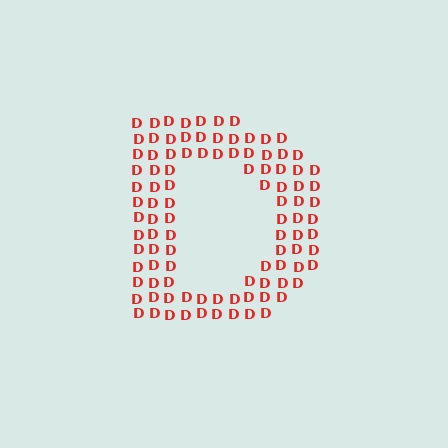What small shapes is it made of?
It is made of small letter D's.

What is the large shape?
The large shape is the letter D.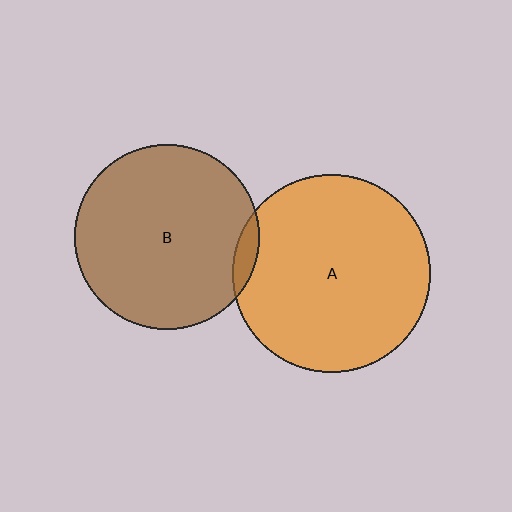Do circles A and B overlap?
Yes.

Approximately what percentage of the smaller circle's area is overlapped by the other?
Approximately 5%.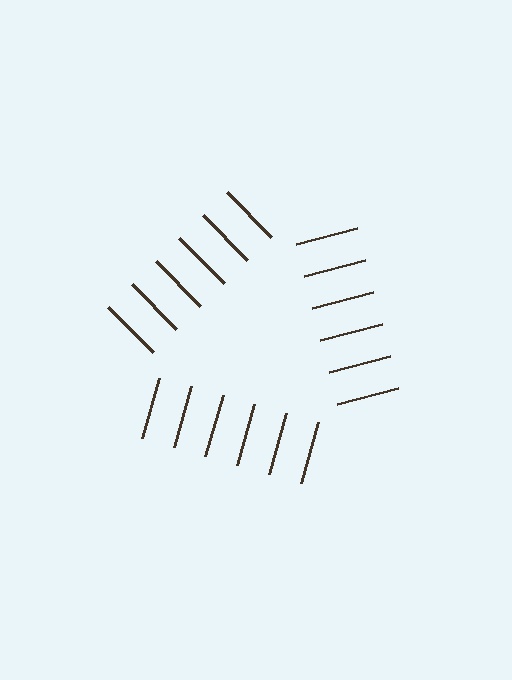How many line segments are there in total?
18 — 6 along each of the 3 edges.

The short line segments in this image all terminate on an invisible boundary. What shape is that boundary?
An illusory triangle — the line segments terminate on its edges but no continuous stroke is drawn.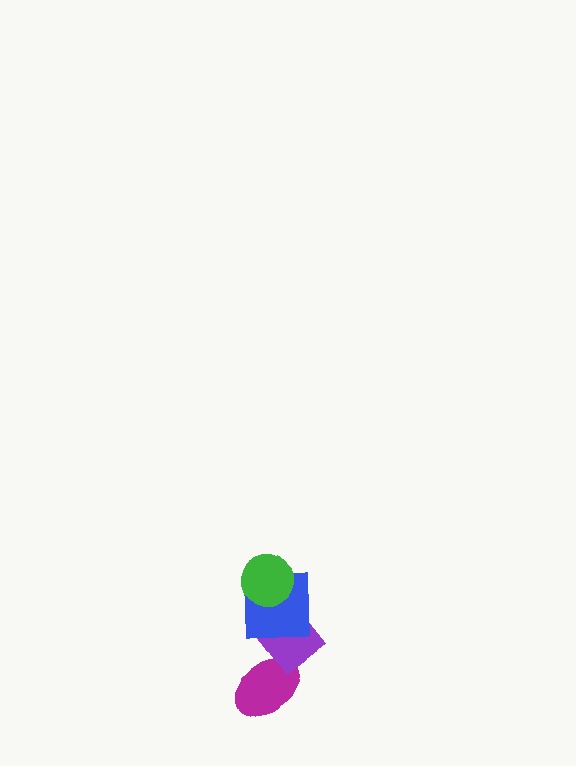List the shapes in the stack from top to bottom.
From top to bottom: the green circle, the blue square, the purple diamond, the magenta ellipse.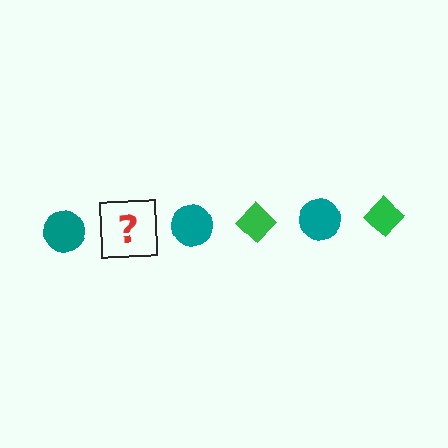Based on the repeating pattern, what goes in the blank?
The blank should be a green diamond.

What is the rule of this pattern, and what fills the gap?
The rule is that the pattern alternates between teal circle and green diamond. The gap should be filled with a green diamond.